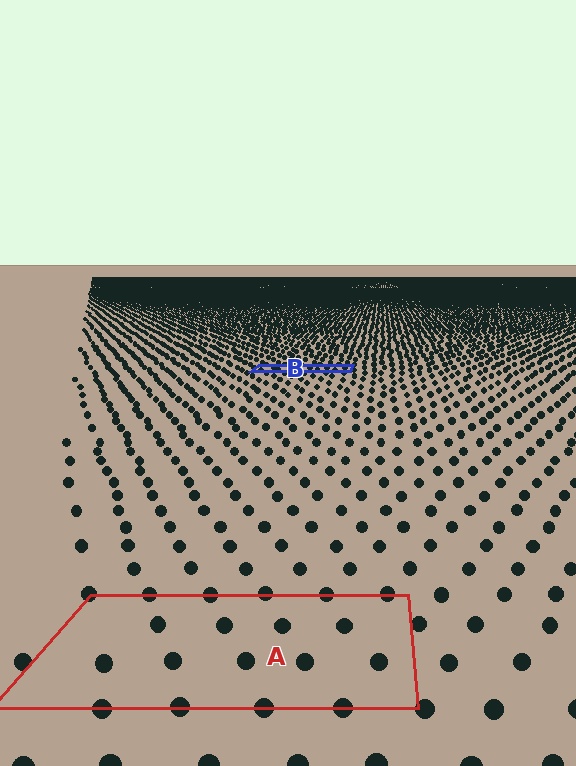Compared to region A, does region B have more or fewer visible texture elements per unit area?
Region B has more texture elements per unit area — they are packed more densely because it is farther away.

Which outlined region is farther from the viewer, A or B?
Region B is farther from the viewer — the texture elements inside it appear smaller and more densely packed.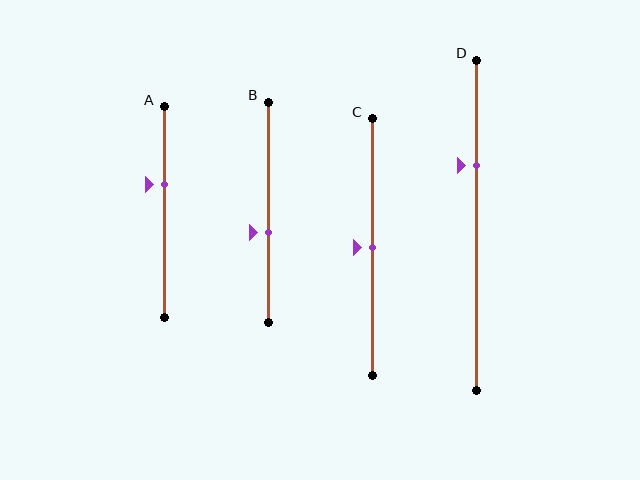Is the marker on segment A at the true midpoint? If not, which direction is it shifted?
No, the marker on segment A is shifted upward by about 13% of the segment length.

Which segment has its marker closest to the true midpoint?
Segment C has its marker closest to the true midpoint.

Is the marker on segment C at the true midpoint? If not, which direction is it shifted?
Yes, the marker on segment C is at the true midpoint.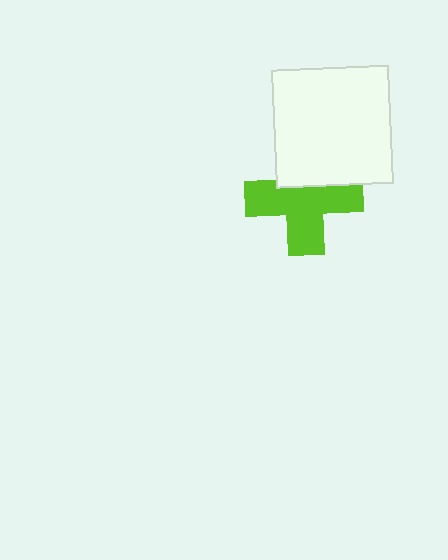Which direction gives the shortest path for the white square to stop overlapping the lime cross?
Moving up gives the shortest separation.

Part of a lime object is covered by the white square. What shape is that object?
It is a cross.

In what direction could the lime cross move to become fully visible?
The lime cross could move down. That would shift it out from behind the white square entirely.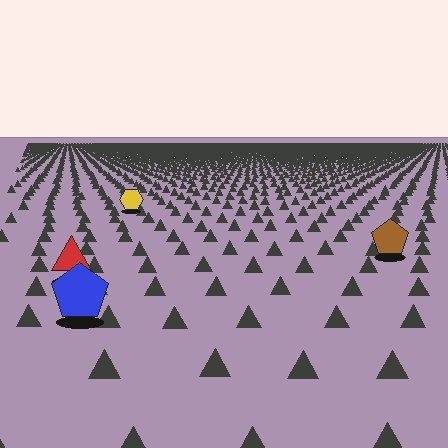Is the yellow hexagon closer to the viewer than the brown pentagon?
No. The brown pentagon is closer — you can tell from the texture gradient: the ground texture is coarser near it.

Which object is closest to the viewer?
The blue pentagon is closest. The texture marks near it are larger and more spread out.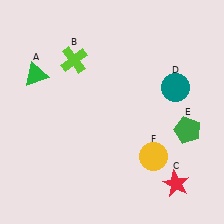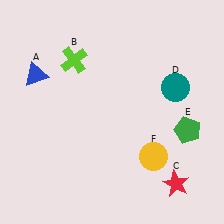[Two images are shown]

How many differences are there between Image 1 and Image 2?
There is 1 difference between the two images.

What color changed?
The triangle (A) changed from green in Image 1 to blue in Image 2.